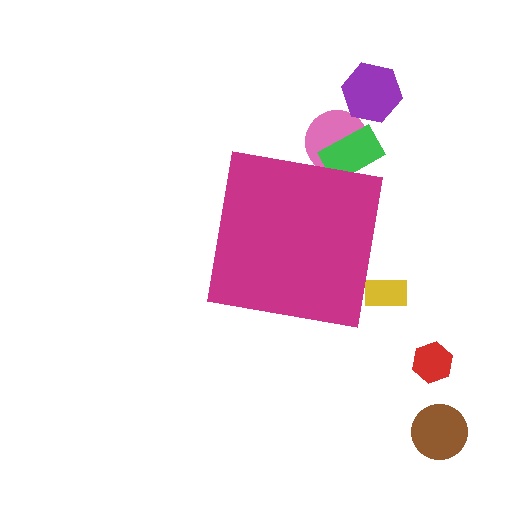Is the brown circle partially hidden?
No, the brown circle is fully visible.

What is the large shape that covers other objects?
A magenta square.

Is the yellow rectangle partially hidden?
Yes, the yellow rectangle is partially hidden behind the magenta square.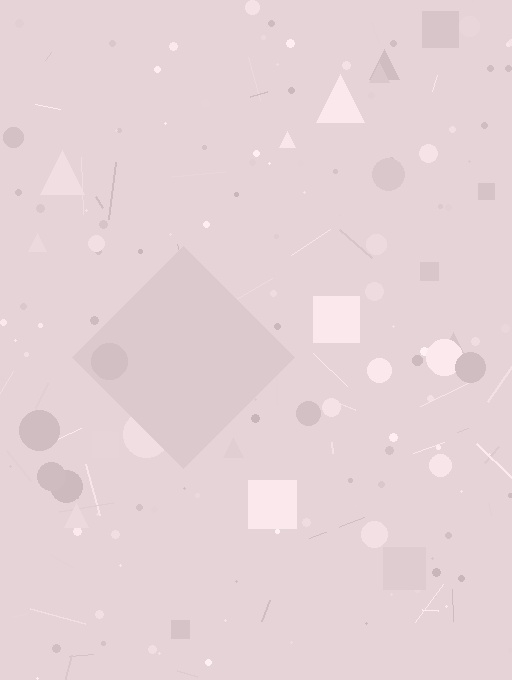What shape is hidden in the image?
A diamond is hidden in the image.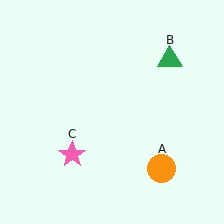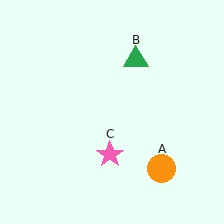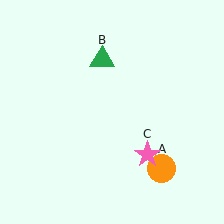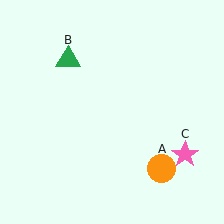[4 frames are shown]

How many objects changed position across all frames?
2 objects changed position: green triangle (object B), pink star (object C).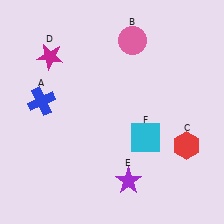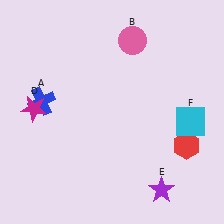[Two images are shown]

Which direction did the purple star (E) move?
The purple star (E) moved right.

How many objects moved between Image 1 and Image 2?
3 objects moved between the two images.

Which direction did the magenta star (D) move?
The magenta star (D) moved down.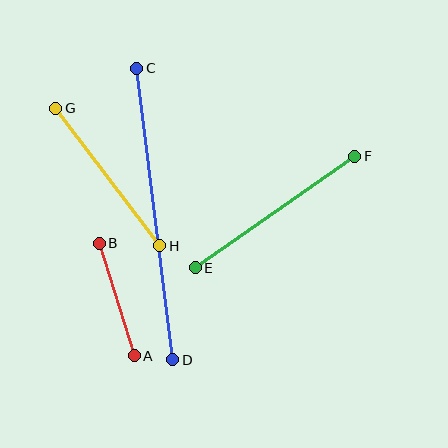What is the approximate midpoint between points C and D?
The midpoint is at approximately (155, 214) pixels.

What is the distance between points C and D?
The distance is approximately 294 pixels.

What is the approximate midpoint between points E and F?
The midpoint is at approximately (275, 212) pixels.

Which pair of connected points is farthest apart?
Points C and D are farthest apart.